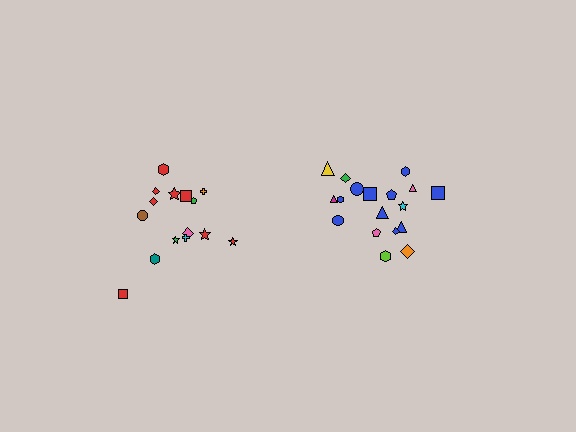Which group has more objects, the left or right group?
The right group.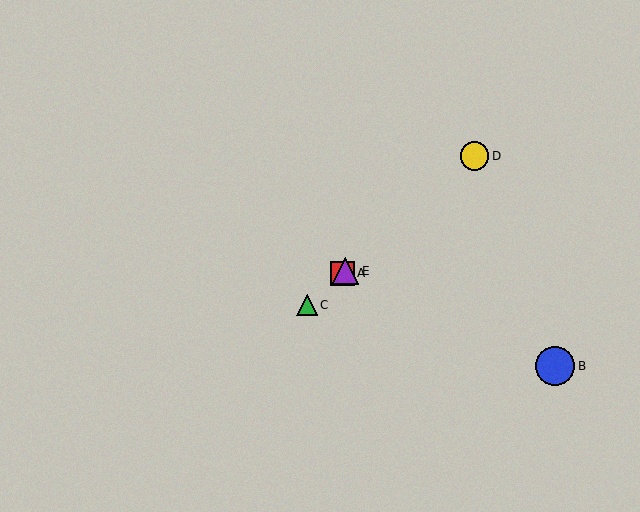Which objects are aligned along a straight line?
Objects A, C, D, E are aligned along a straight line.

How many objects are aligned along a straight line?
4 objects (A, C, D, E) are aligned along a straight line.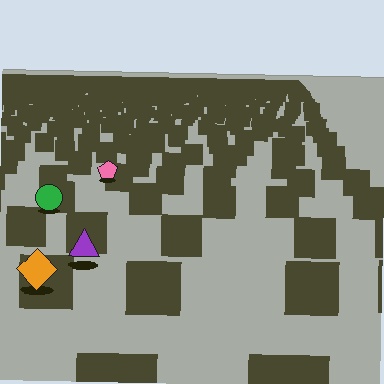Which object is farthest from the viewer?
The pink pentagon is farthest from the viewer. It appears smaller and the ground texture around it is denser.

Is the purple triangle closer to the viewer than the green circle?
Yes. The purple triangle is closer — you can tell from the texture gradient: the ground texture is coarser near it.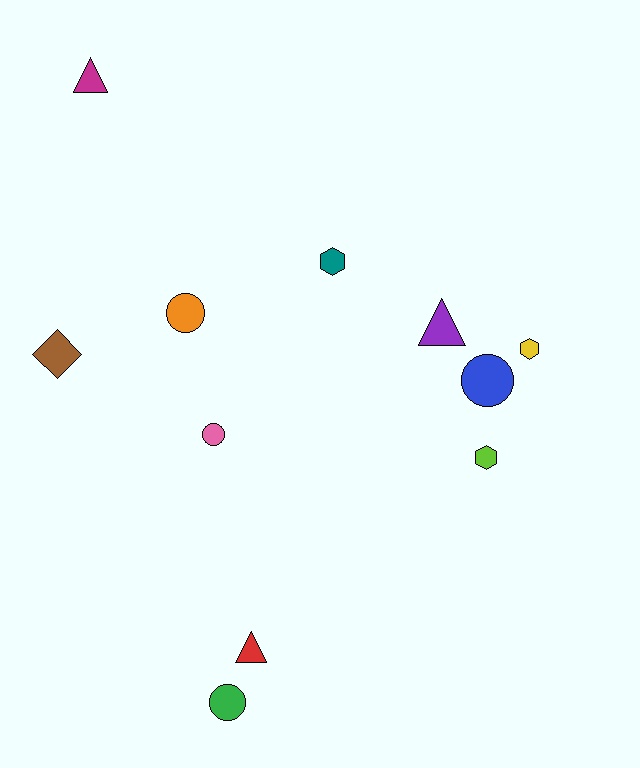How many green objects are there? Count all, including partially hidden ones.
There is 1 green object.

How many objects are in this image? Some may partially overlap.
There are 11 objects.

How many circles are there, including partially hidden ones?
There are 4 circles.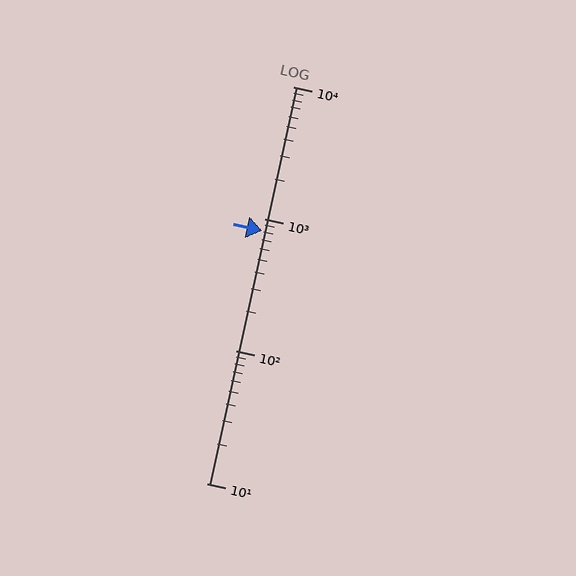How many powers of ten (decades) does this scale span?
The scale spans 3 decades, from 10 to 10000.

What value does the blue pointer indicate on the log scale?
The pointer indicates approximately 810.